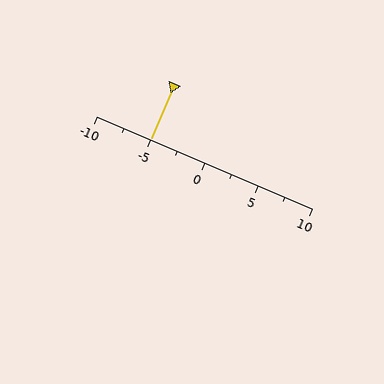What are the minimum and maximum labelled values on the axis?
The axis runs from -10 to 10.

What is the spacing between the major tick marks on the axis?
The major ticks are spaced 5 apart.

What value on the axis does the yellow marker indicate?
The marker indicates approximately -5.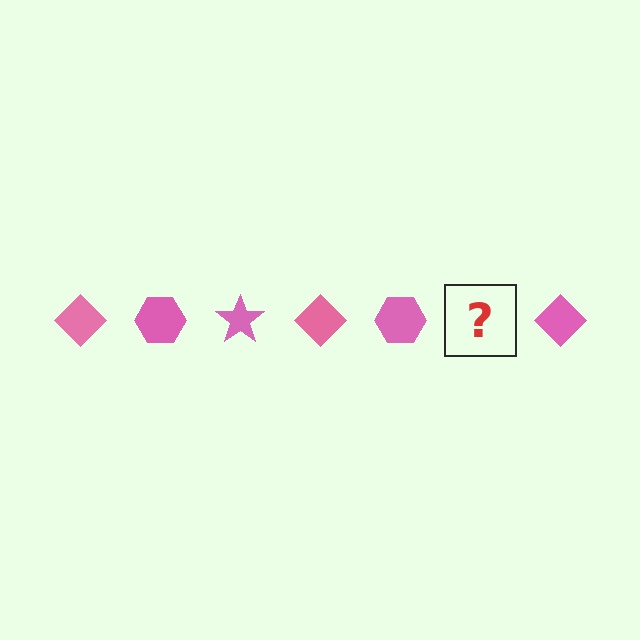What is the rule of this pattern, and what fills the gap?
The rule is that the pattern cycles through diamond, hexagon, star shapes in pink. The gap should be filled with a pink star.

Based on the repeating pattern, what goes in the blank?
The blank should be a pink star.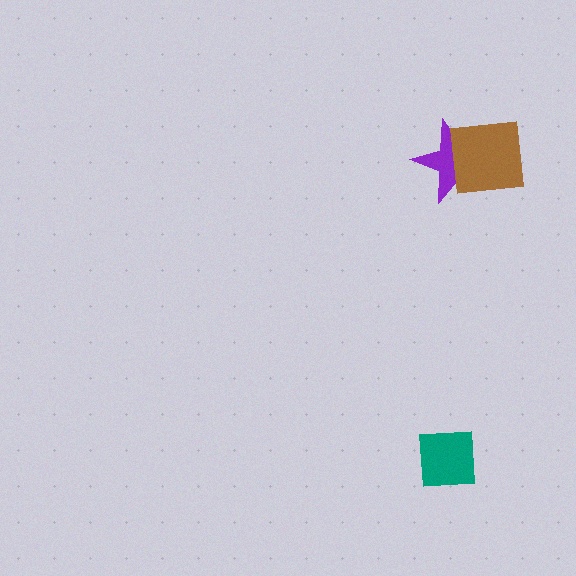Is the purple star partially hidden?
Yes, it is partially covered by another shape.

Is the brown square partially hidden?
No, no other shape covers it.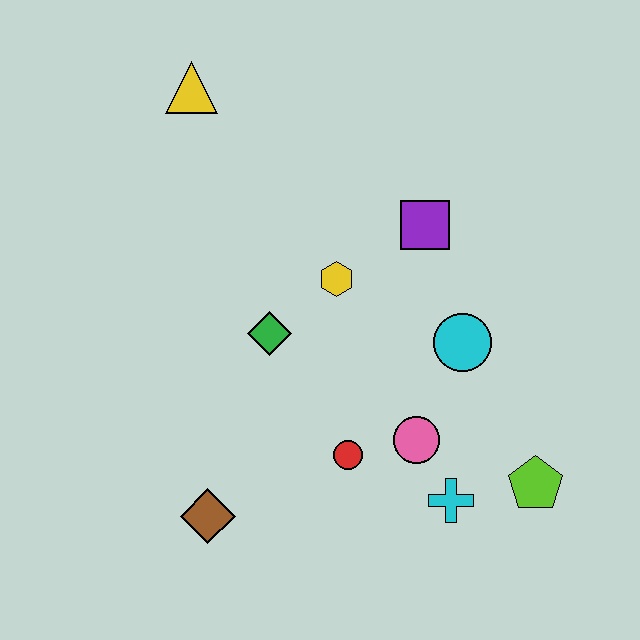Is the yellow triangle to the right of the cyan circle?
No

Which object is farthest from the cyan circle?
The yellow triangle is farthest from the cyan circle.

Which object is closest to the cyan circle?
The pink circle is closest to the cyan circle.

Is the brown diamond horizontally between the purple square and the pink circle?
No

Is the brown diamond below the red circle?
Yes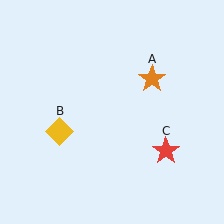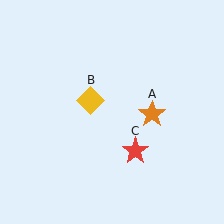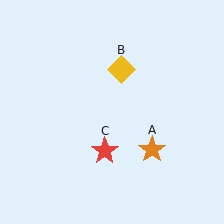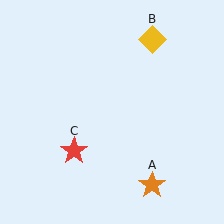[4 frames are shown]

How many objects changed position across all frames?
3 objects changed position: orange star (object A), yellow diamond (object B), red star (object C).